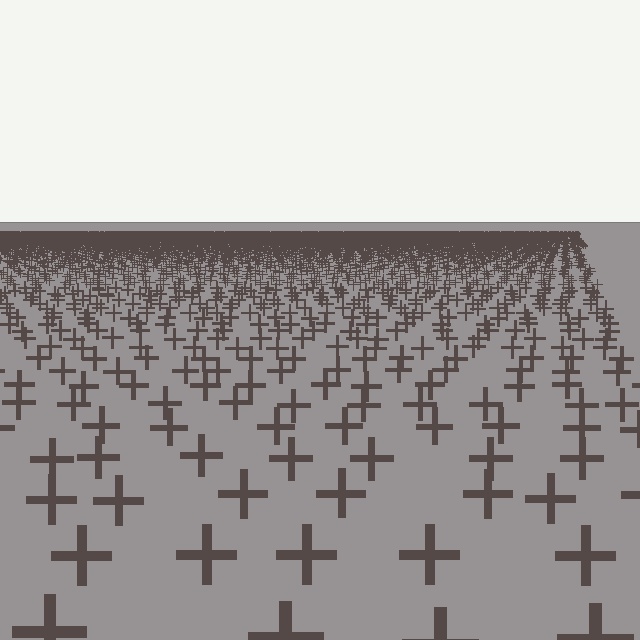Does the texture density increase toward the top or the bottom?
Density increases toward the top.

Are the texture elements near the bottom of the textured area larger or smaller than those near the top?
Larger. Near the bottom, elements are closer to the viewer and appear at a bigger on-screen size.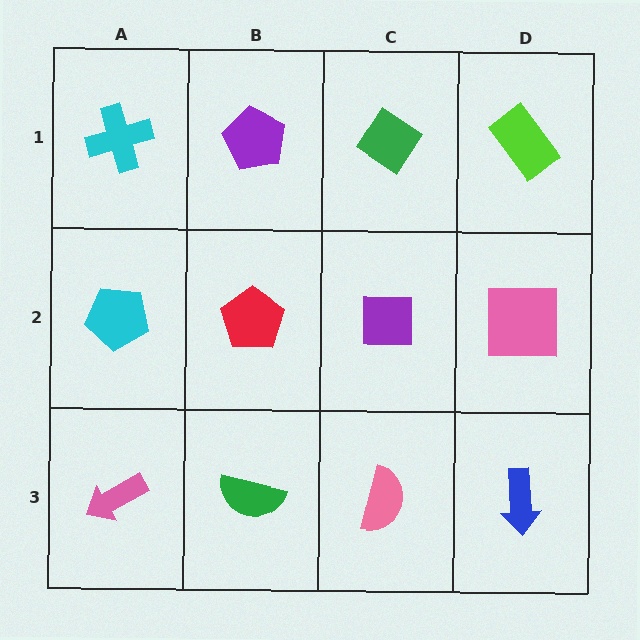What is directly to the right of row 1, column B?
A green diamond.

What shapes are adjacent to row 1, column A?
A cyan pentagon (row 2, column A), a purple pentagon (row 1, column B).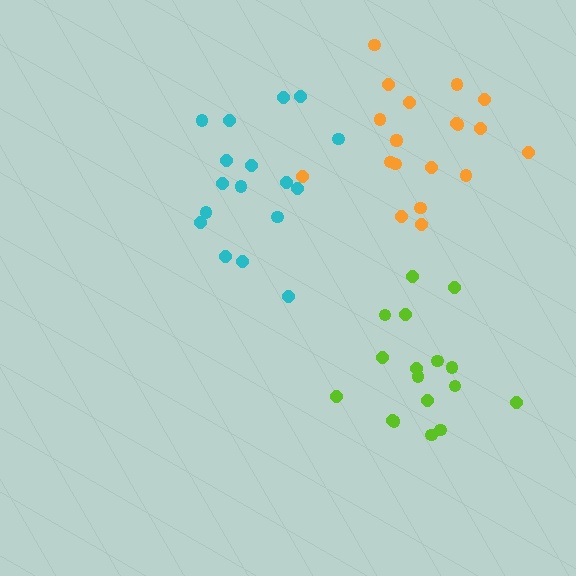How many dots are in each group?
Group 1: 17 dots, Group 2: 20 dots, Group 3: 17 dots (54 total).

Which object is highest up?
The orange cluster is topmost.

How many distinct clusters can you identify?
There are 3 distinct clusters.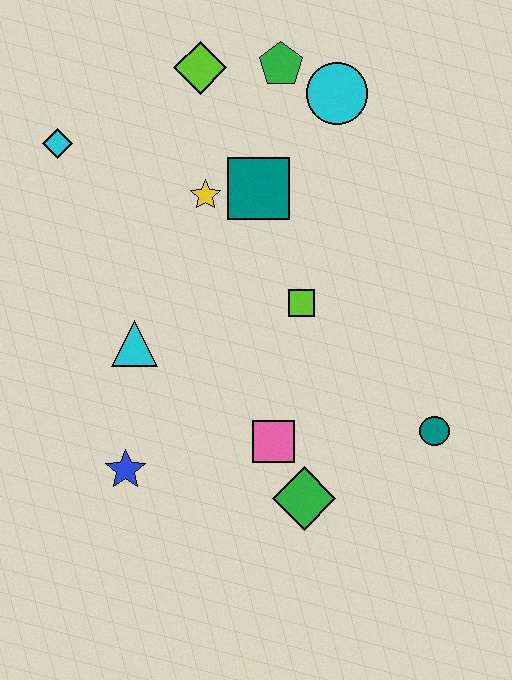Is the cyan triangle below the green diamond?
No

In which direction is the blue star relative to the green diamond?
The blue star is to the left of the green diamond.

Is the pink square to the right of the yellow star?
Yes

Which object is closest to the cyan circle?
The green pentagon is closest to the cyan circle.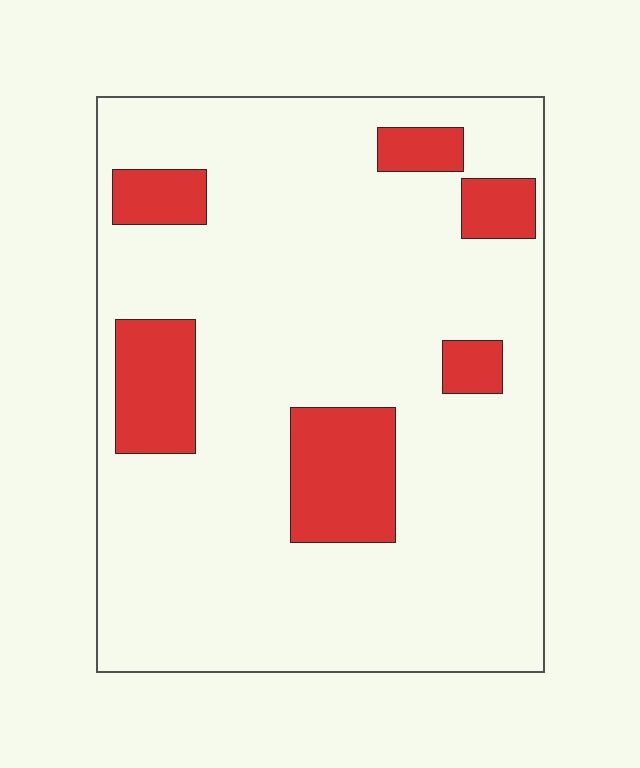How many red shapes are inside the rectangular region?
6.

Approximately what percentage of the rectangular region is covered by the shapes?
Approximately 15%.